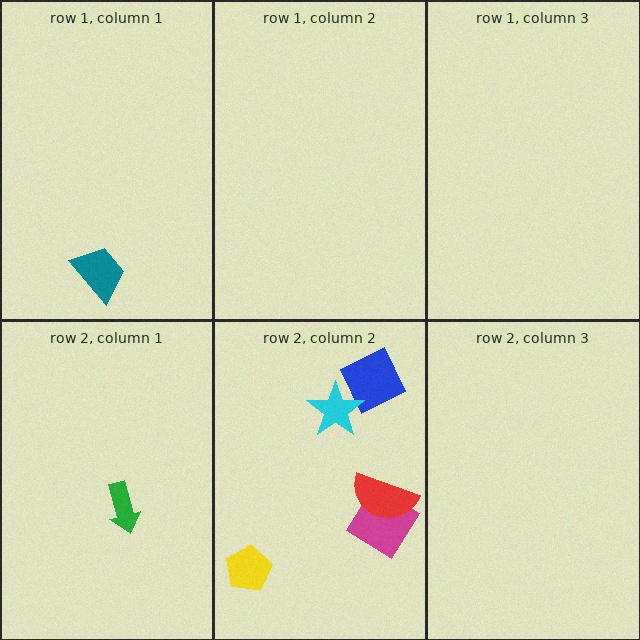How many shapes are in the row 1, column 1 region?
1.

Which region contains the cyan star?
The row 2, column 2 region.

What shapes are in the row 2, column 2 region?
The magenta diamond, the blue diamond, the yellow pentagon, the cyan star, the red semicircle.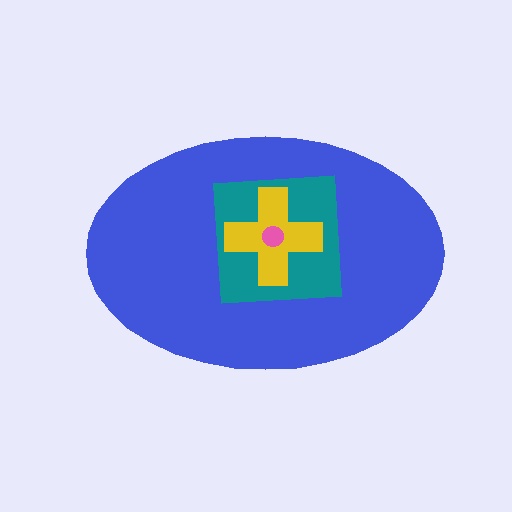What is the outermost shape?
The blue ellipse.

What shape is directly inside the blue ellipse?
The teal square.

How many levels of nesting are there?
4.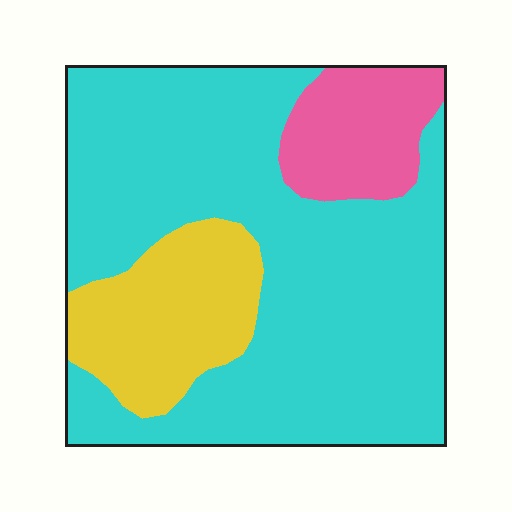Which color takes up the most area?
Cyan, at roughly 70%.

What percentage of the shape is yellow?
Yellow takes up about one sixth (1/6) of the shape.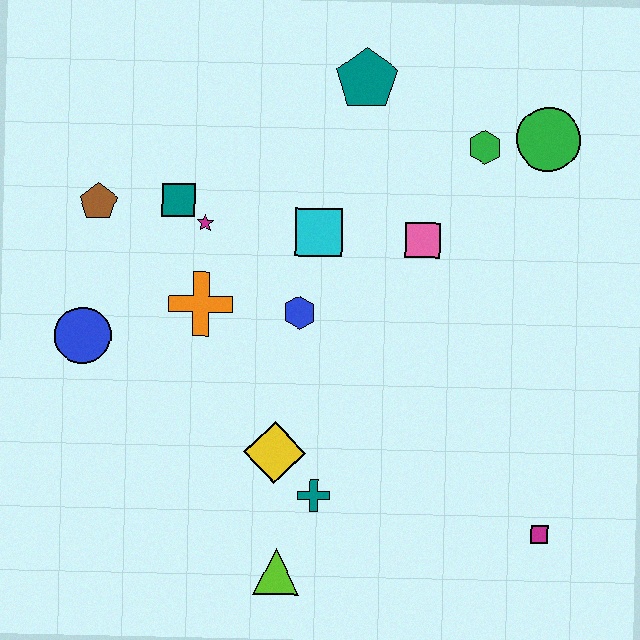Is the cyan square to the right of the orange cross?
Yes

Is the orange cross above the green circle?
No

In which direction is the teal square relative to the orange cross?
The teal square is above the orange cross.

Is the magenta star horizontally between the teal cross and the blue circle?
Yes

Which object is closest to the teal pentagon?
The green hexagon is closest to the teal pentagon.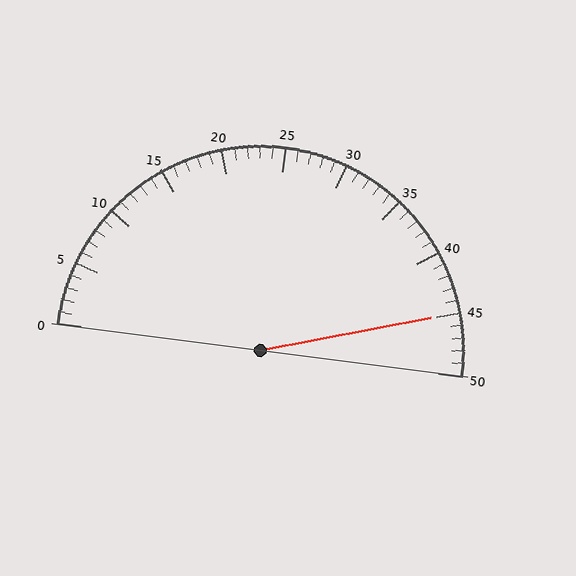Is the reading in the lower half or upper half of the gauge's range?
The reading is in the upper half of the range (0 to 50).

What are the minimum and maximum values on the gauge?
The gauge ranges from 0 to 50.